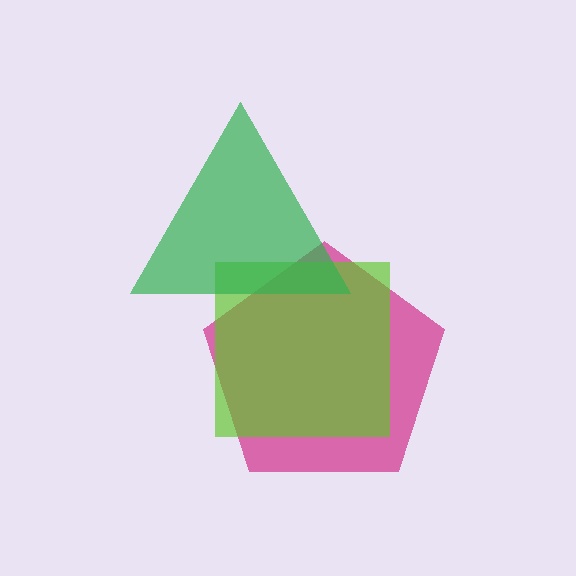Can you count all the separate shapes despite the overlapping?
Yes, there are 3 separate shapes.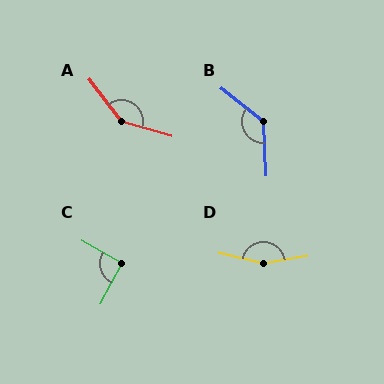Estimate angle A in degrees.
Approximately 143 degrees.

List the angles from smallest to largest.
C (92°), B (131°), A (143°), D (157°).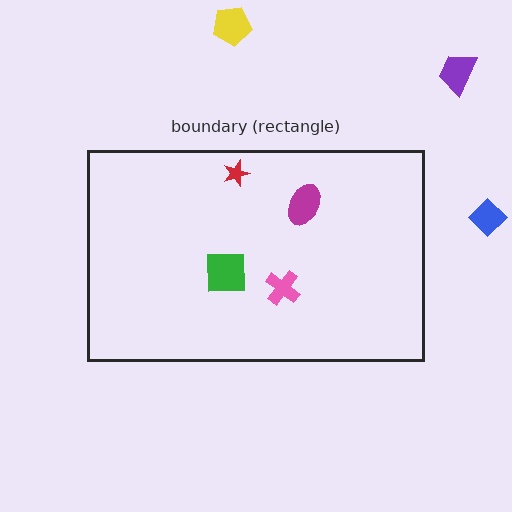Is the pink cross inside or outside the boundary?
Inside.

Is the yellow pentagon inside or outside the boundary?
Outside.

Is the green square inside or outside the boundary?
Inside.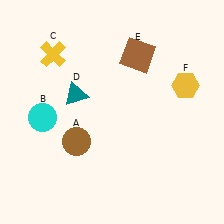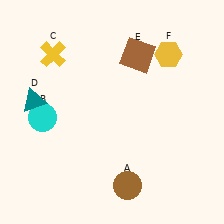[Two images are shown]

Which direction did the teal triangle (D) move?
The teal triangle (D) moved left.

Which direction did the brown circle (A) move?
The brown circle (A) moved right.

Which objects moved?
The objects that moved are: the brown circle (A), the teal triangle (D), the yellow hexagon (F).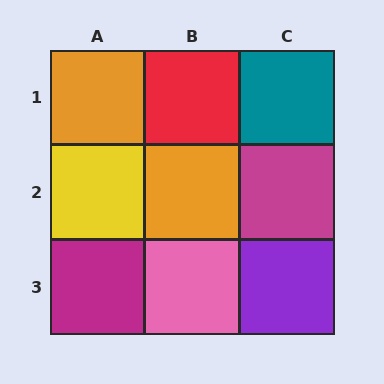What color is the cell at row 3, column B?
Pink.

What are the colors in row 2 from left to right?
Yellow, orange, magenta.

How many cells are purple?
1 cell is purple.